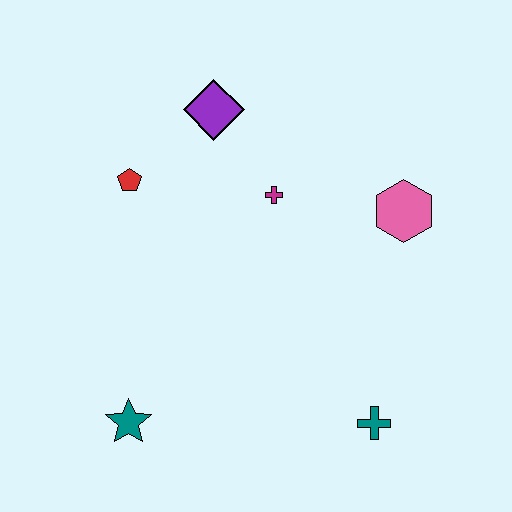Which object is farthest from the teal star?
The pink hexagon is farthest from the teal star.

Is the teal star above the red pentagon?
No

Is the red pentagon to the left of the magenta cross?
Yes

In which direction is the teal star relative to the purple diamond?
The teal star is below the purple diamond.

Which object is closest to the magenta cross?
The purple diamond is closest to the magenta cross.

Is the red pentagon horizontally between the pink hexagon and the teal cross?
No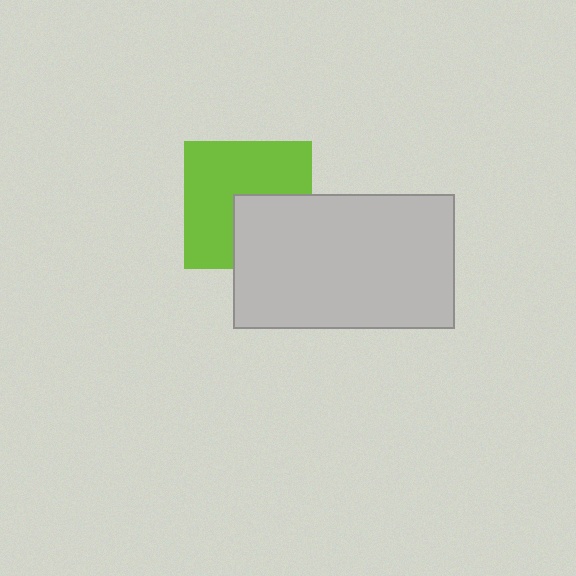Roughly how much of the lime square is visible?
About half of it is visible (roughly 64%).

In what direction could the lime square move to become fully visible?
The lime square could move toward the upper-left. That would shift it out from behind the light gray rectangle entirely.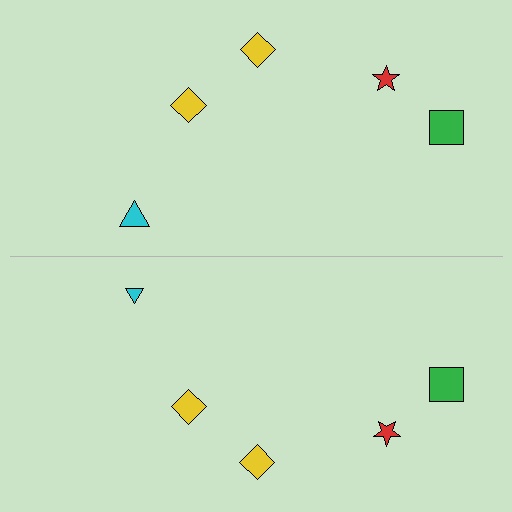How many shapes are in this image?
There are 10 shapes in this image.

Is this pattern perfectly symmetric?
No, the pattern is not perfectly symmetric. The cyan triangle on the bottom side has a different size than its mirror counterpart.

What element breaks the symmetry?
The cyan triangle on the bottom side has a different size than its mirror counterpart.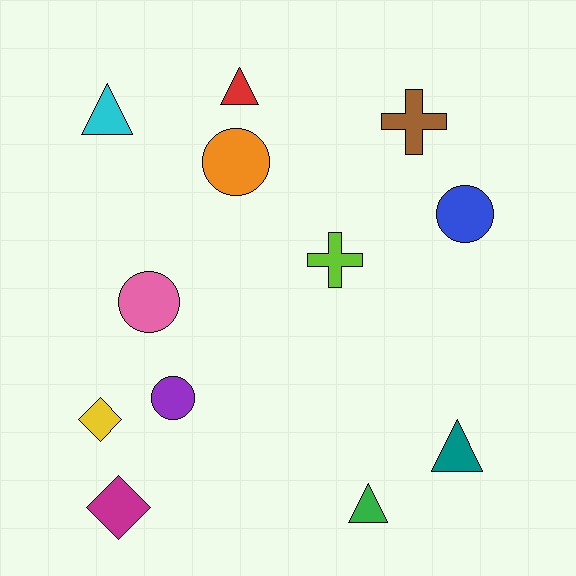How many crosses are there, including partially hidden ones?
There are 2 crosses.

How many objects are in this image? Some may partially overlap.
There are 12 objects.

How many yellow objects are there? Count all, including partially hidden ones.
There is 1 yellow object.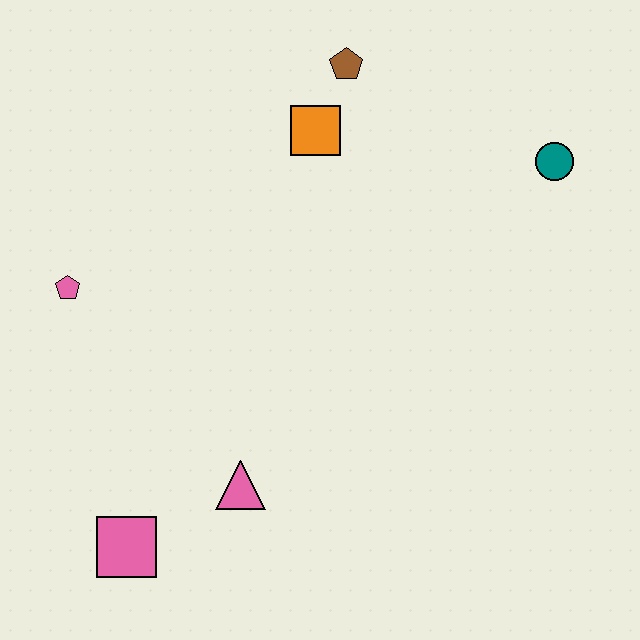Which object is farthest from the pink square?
The teal circle is farthest from the pink square.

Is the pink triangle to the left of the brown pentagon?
Yes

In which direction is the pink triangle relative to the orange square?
The pink triangle is below the orange square.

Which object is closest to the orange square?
The brown pentagon is closest to the orange square.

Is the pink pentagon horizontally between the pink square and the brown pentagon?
No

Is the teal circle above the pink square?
Yes